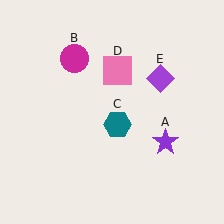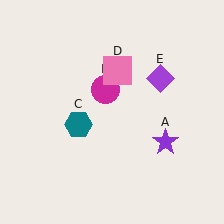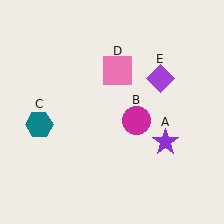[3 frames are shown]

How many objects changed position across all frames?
2 objects changed position: magenta circle (object B), teal hexagon (object C).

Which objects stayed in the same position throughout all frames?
Purple star (object A) and pink square (object D) and purple diamond (object E) remained stationary.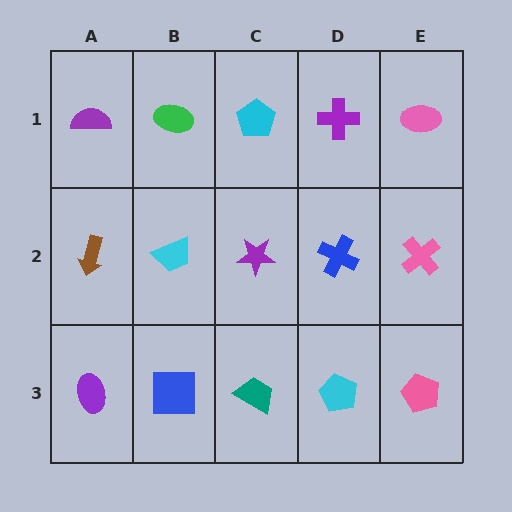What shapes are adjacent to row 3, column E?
A pink cross (row 2, column E), a cyan pentagon (row 3, column D).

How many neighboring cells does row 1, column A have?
2.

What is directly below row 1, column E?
A pink cross.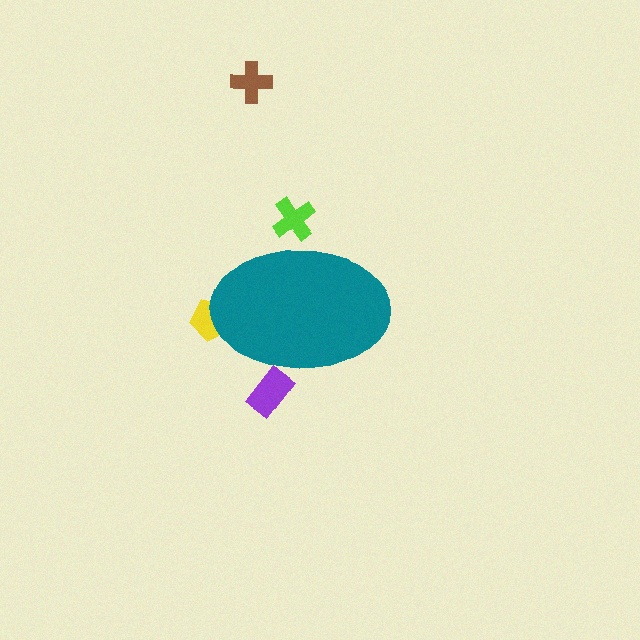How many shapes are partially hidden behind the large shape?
3 shapes are partially hidden.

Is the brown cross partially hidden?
No, the brown cross is fully visible.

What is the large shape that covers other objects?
A teal ellipse.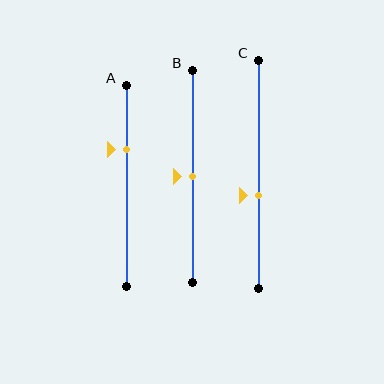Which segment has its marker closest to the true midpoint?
Segment B has its marker closest to the true midpoint.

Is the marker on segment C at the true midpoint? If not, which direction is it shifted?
No, the marker on segment C is shifted downward by about 9% of the segment length.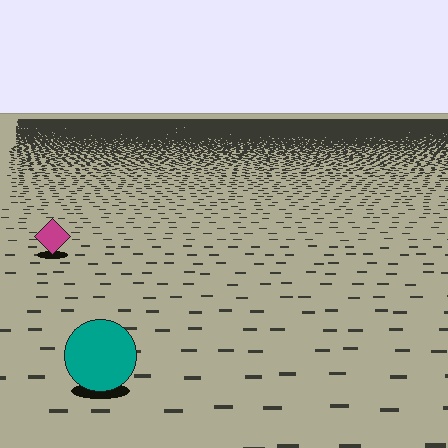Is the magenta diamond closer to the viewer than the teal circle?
No. The teal circle is closer — you can tell from the texture gradient: the ground texture is coarser near it.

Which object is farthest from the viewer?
The magenta diamond is farthest from the viewer. It appears smaller and the ground texture around it is denser.